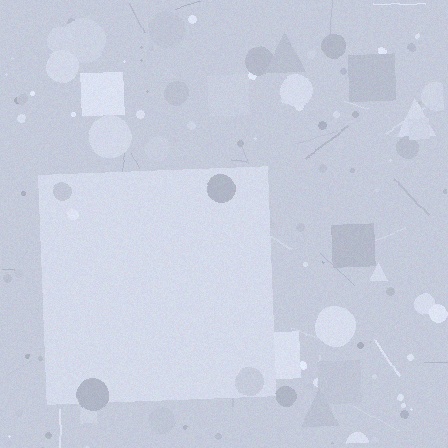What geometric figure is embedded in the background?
A square is embedded in the background.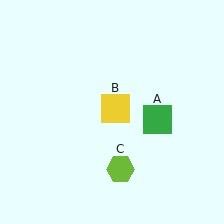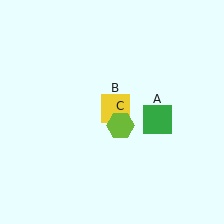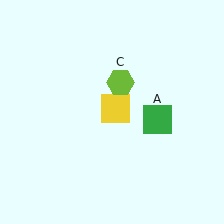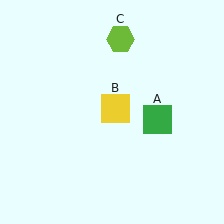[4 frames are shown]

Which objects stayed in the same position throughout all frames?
Green square (object A) and yellow square (object B) remained stationary.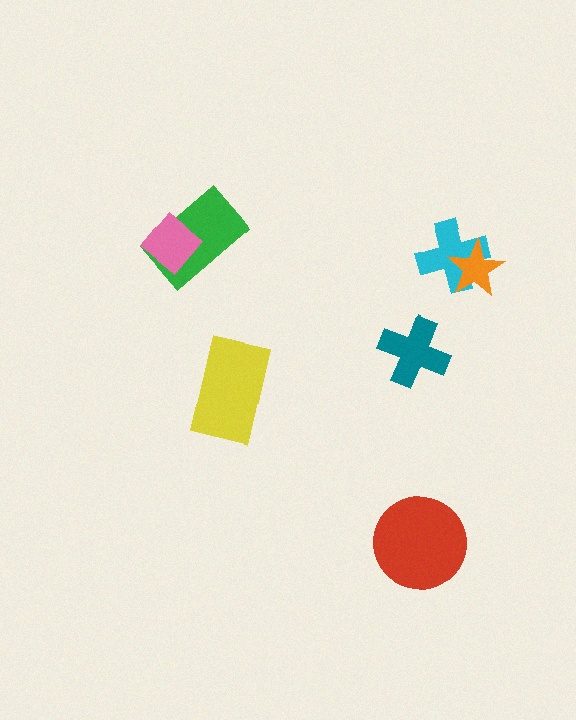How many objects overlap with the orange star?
1 object overlaps with the orange star.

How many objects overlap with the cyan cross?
1 object overlaps with the cyan cross.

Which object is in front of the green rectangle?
The pink diamond is in front of the green rectangle.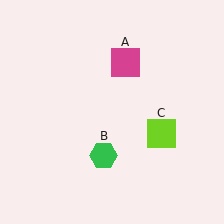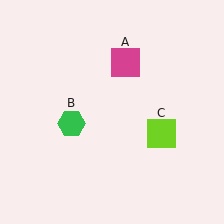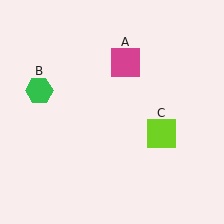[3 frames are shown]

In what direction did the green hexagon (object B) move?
The green hexagon (object B) moved up and to the left.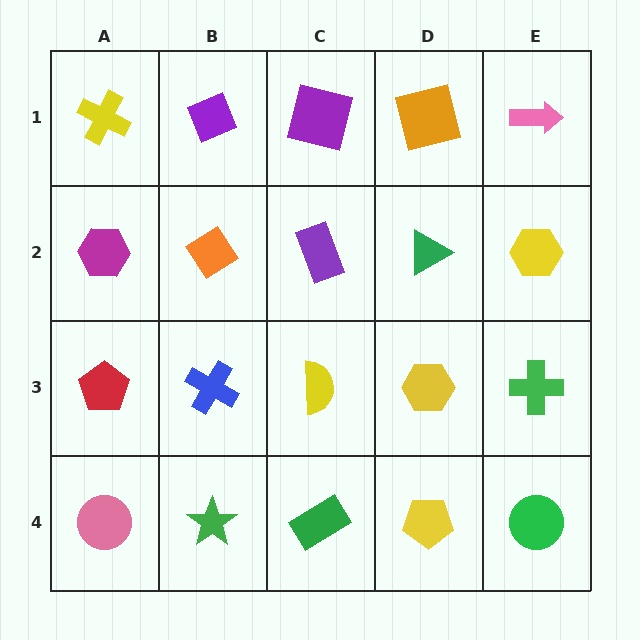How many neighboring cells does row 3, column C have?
4.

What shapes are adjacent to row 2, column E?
A pink arrow (row 1, column E), a green cross (row 3, column E), a green triangle (row 2, column D).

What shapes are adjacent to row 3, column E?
A yellow hexagon (row 2, column E), a green circle (row 4, column E), a yellow hexagon (row 3, column D).